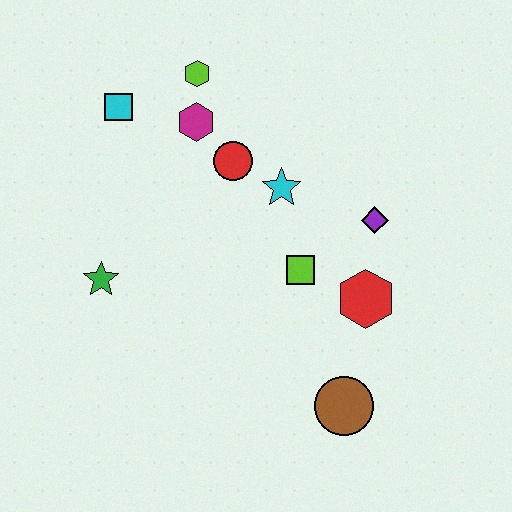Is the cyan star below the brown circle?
No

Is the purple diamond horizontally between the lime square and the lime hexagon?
No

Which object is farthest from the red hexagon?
The cyan square is farthest from the red hexagon.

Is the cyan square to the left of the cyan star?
Yes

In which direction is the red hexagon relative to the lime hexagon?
The red hexagon is below the lime hexagon.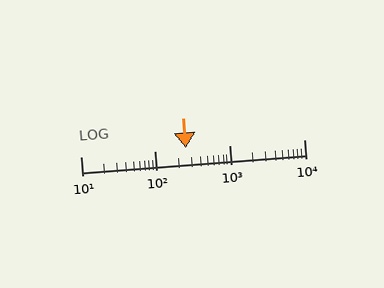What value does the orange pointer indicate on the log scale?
The pointer indicates approximately 260.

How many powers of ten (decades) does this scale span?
The scale spans 3 decades, from 10 to 10000.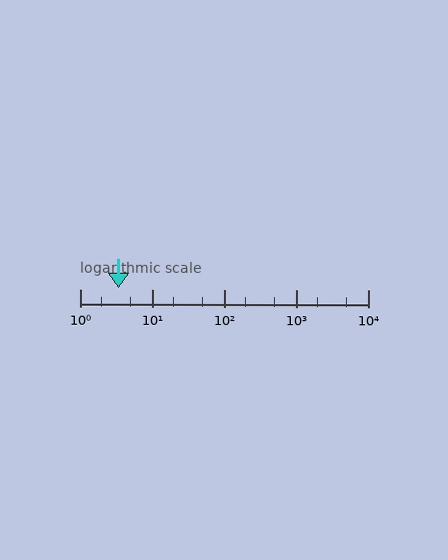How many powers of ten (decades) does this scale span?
The scale spans 4 decades, from 1 to 10000.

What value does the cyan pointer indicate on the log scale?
The pointer indicates approximately 3.4.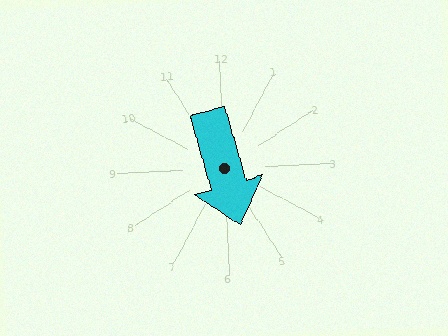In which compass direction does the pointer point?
South.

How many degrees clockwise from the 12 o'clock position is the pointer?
Approximately 166 degrees.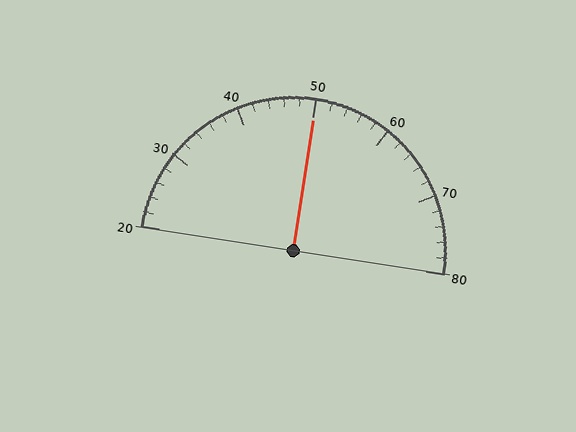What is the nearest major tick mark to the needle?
The nearest major tick mark is 50.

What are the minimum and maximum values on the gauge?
The gauge ranges from 20 to 80.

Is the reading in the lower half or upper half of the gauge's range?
The reading is in the upper half of the range (20 to 80).